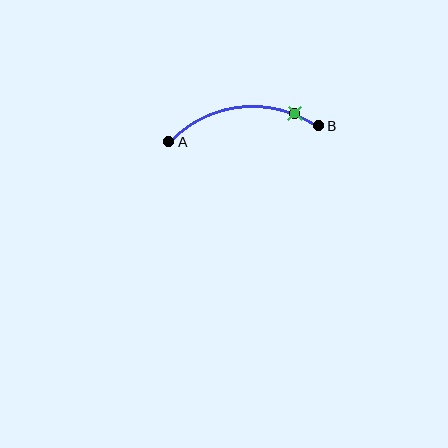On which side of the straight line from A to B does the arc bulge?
The arc bulges above the straight line connecting A and B.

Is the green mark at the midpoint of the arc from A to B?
No. The green mark lies on the arc but is closer to endpoint B. The arc midpoint would be at the point on the curve equidistant along the arc from both A and B.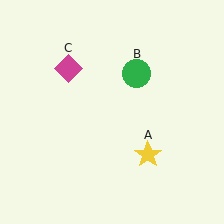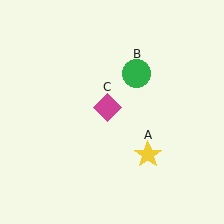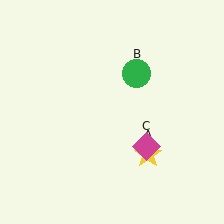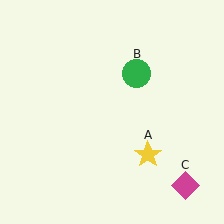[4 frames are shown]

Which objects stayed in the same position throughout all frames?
Yellow star (object A) and green circle (object B) remained stationary.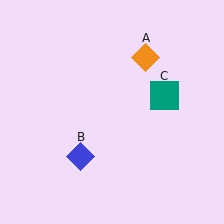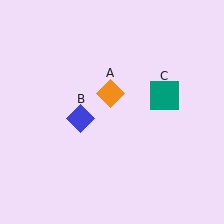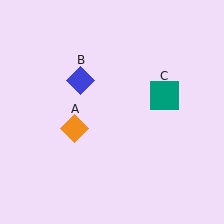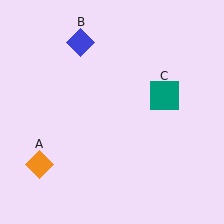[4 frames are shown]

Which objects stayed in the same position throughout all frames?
Teal square (object C) remained stationary.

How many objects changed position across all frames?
2 objects changed position: orange diamond (object A), blue diamond (object B).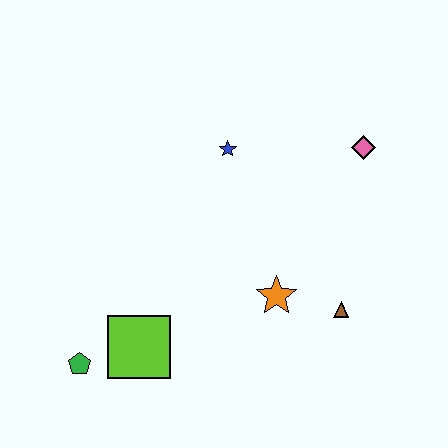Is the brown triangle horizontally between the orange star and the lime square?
No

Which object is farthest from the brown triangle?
The green pentagon is farthest from the brown triangle.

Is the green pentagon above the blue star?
No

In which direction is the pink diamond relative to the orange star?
The pink diamond is above the orange star.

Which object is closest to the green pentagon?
The lime square is closest to the green pentagon.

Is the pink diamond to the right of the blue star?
Yes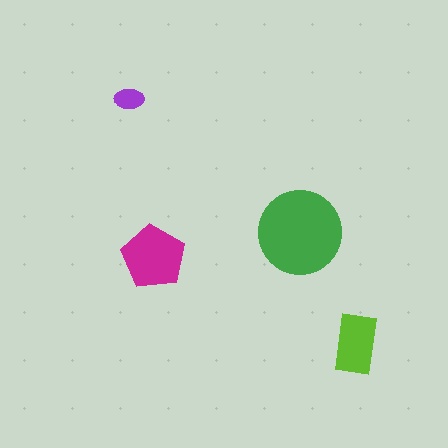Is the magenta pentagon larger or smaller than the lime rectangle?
Larger.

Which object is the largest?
The green circle.